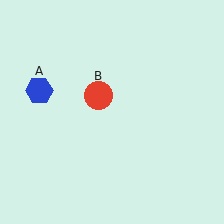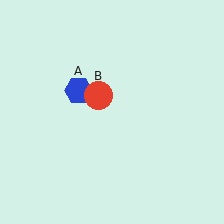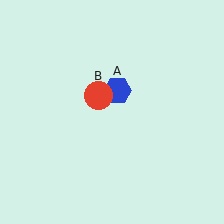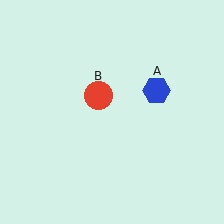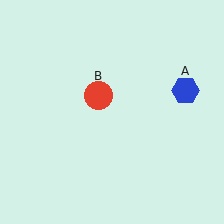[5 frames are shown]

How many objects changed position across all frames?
1 object changed position: blue hexagon (object A).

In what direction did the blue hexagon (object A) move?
The blue hexagon (object A) moved right.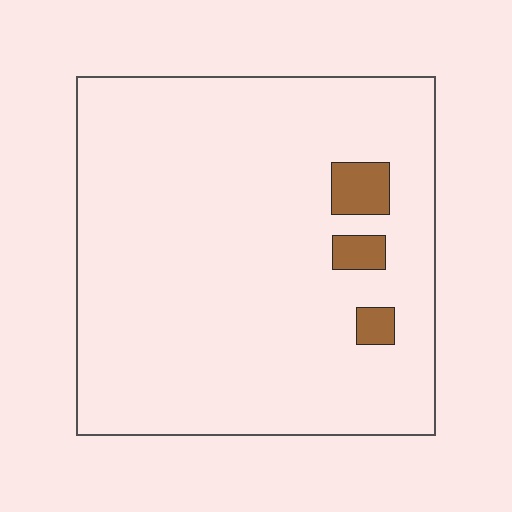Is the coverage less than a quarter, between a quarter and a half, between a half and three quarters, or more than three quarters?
Less than a quarter.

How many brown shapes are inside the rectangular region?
3.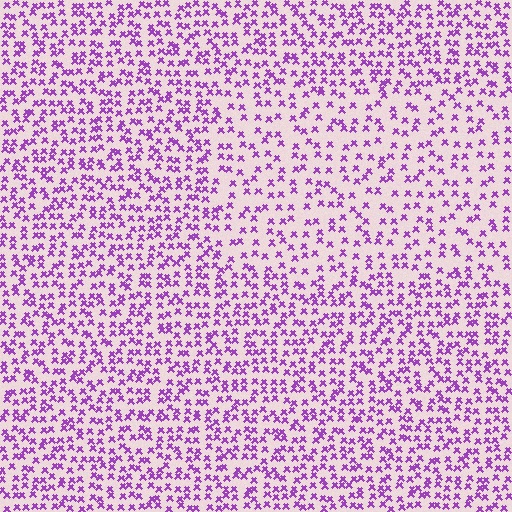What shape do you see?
I see a rectangle.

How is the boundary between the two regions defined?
The boundary is defined by a change in element density (approximately 1.7x ratio). All elements are the same color, size, and shape.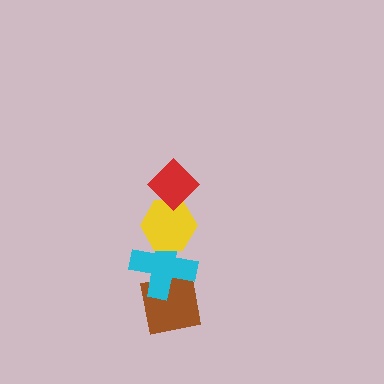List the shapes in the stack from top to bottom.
From top to bottom: the red diamond, the yellow hexagon, the cyan cross, the brown square.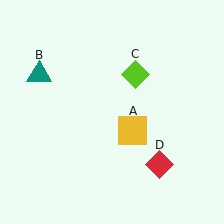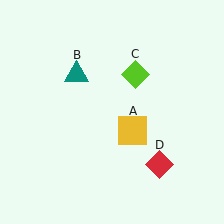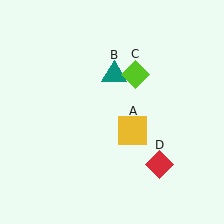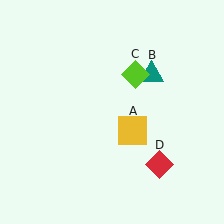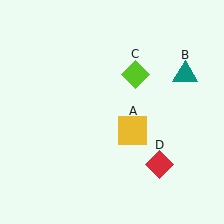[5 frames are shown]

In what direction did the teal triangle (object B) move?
The teal triangle (object B) moved right.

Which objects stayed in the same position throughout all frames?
Yellow square (object A) and lime diamond (object C) and red diamond (object D) remained stationary.